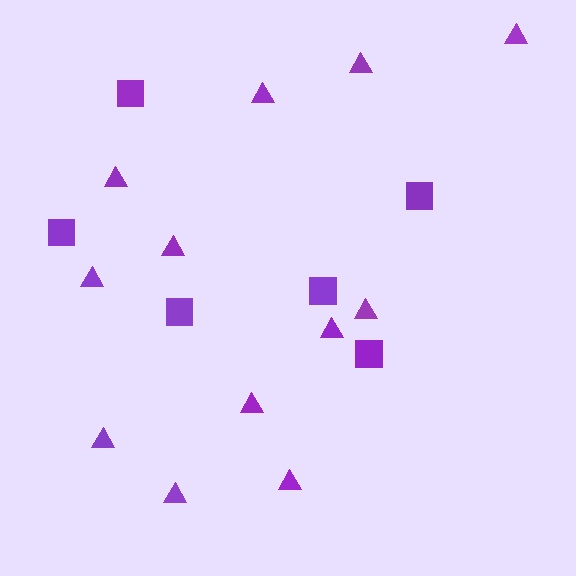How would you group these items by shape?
There are 2 groups: one group of squares (6) and one group of triangles (12).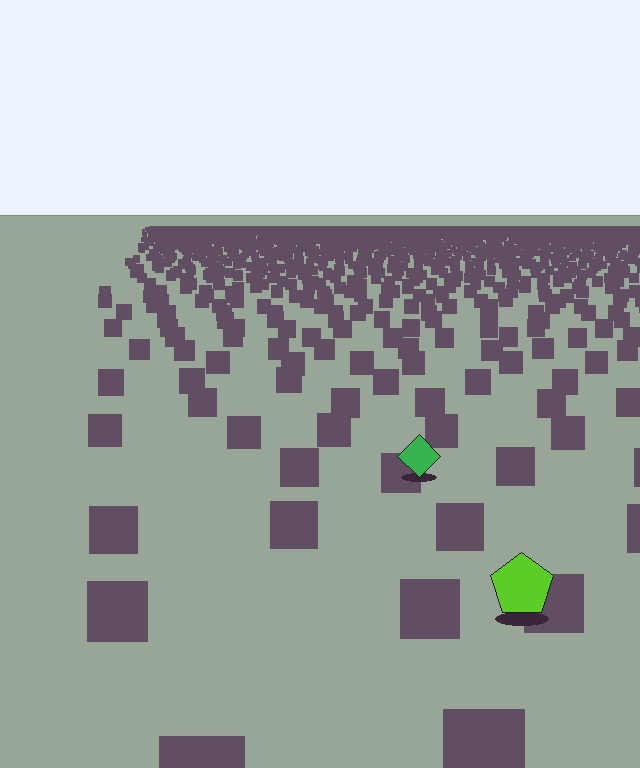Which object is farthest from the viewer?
The green diamond is farthest from the viewer. It appears smaller and the ground texture around it is denser.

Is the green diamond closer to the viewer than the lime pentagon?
No. The lime pentagon is closer — you can tell from the texture gradient: the ground texture is coarser near it.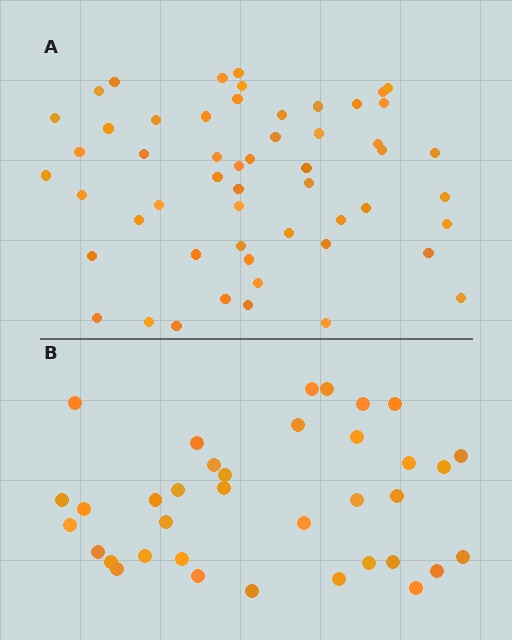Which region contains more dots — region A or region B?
Region A (the top region) has more dots.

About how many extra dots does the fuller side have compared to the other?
Region A has approximately 20 more dots than region B.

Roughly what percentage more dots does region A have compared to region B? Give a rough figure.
About 50% more.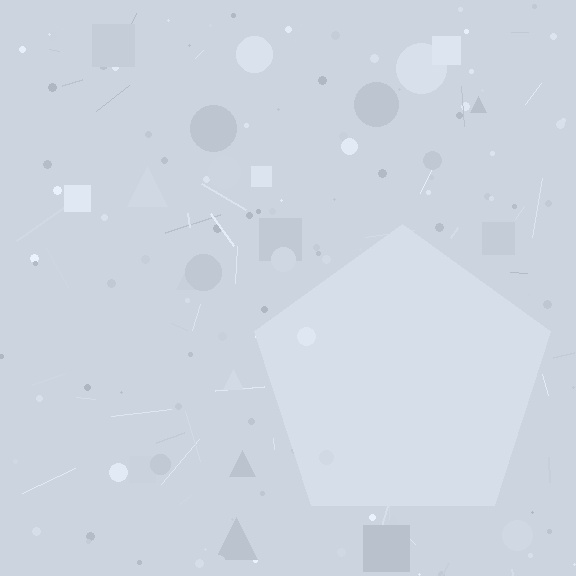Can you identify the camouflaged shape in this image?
The camouflaged shape is a pentagon.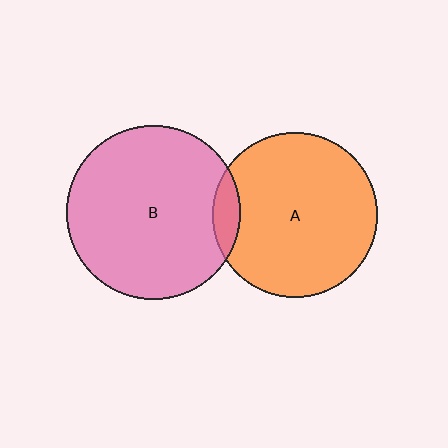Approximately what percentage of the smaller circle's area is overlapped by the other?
Approximately 10%.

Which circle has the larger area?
Circle B (pink).